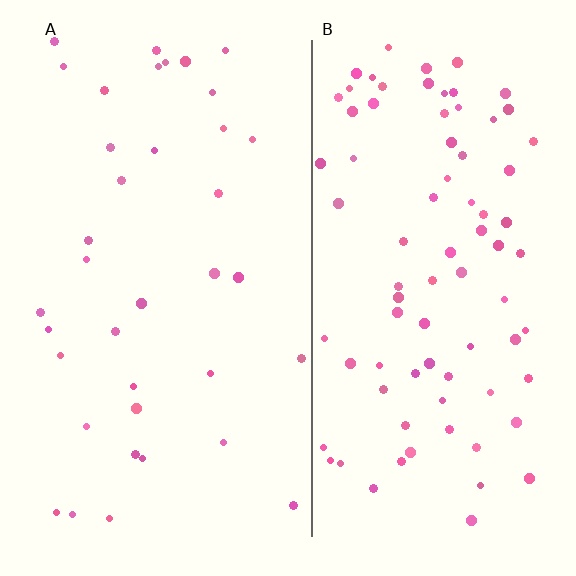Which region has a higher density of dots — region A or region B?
B (the right).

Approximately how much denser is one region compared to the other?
Approximately 2.3× — region B over region A.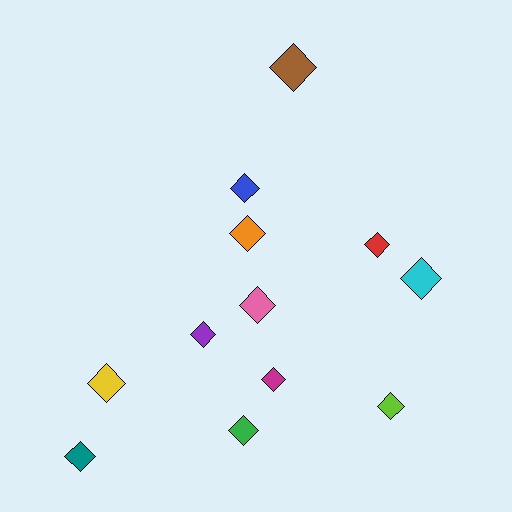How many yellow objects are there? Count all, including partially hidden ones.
There is 1 yellow object.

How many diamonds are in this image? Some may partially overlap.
There are 12 diamonds.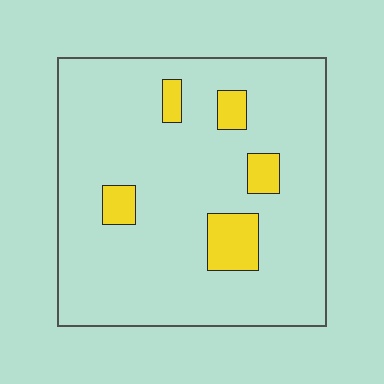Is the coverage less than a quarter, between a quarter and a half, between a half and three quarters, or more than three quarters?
Less than a quarter.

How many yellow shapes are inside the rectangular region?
5.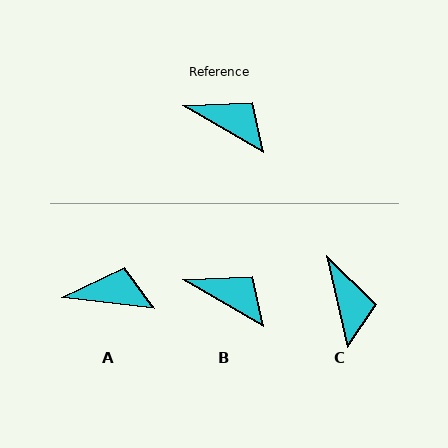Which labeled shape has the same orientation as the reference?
B.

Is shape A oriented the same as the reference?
No, it is off by about 24 degrees.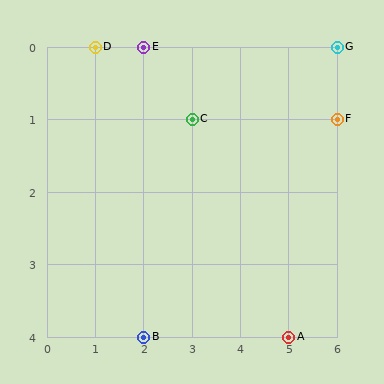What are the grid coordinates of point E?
Point E is at grid coordinates (2, 0).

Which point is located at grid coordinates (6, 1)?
Point F is at (6, 1).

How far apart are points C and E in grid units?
Points C and E are 1 column and 1 row apart (about 1.4 grid units diagonally).